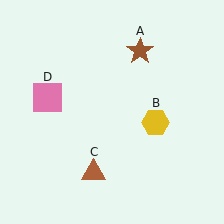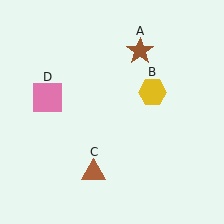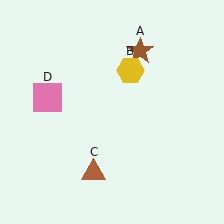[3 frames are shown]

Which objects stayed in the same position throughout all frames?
Brown star (object A) and brown triangle (object C) and pink square (object D) remained stationary.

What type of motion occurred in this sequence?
The yellow hexagon (object B) rotated counterclockwise around the center of the scene.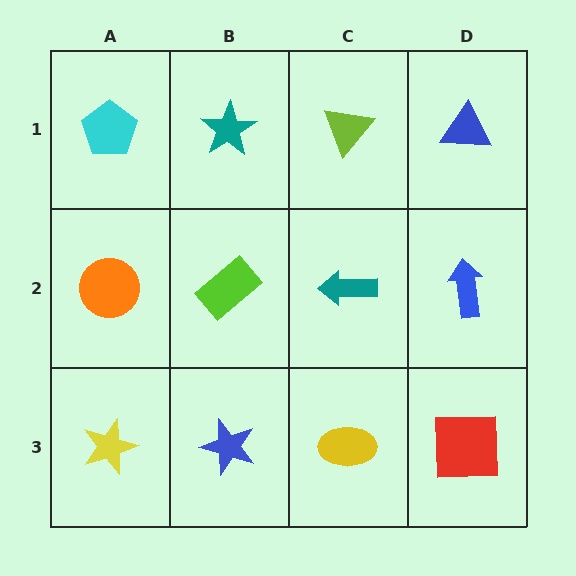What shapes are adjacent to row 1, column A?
An orange circle (row 2, column A), a teal star (row 1, column B).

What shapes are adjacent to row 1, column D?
A blue arrow (row 2, column D), a lime triangle (row 1, column C).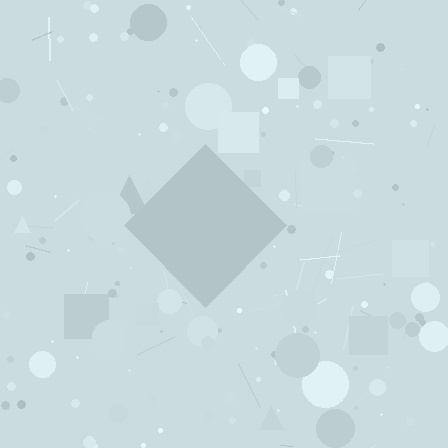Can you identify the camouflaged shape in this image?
The camouflaged shape is a diamond.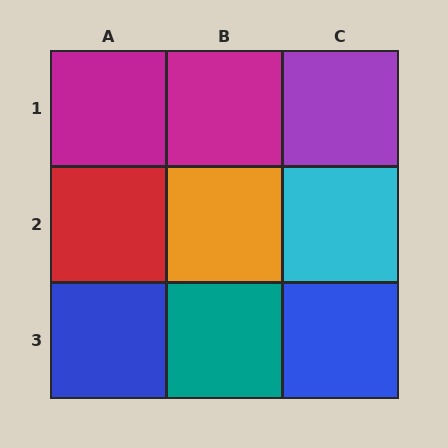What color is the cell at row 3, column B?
Teal.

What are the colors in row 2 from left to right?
Red, orange, cyan.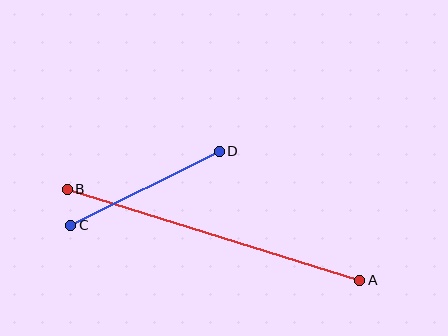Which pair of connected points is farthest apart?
Points A and B are farthest apart.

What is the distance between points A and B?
The distance is approximately 306 pixels.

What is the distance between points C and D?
The distance is approximately 166 pixels.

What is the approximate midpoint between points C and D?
The midpoint is at approximately (145, 188) pixels.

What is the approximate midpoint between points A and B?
The midpoint is at approximately (214, 235) pixels.